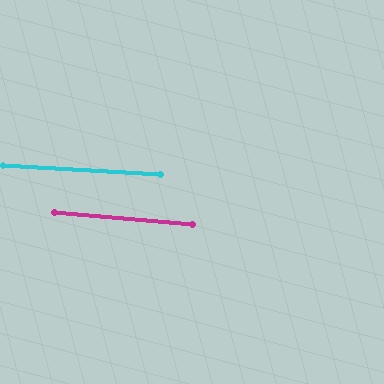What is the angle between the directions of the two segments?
Approximately 2 degrees.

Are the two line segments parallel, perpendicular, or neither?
Parallel — their directions differ by only 1.6°.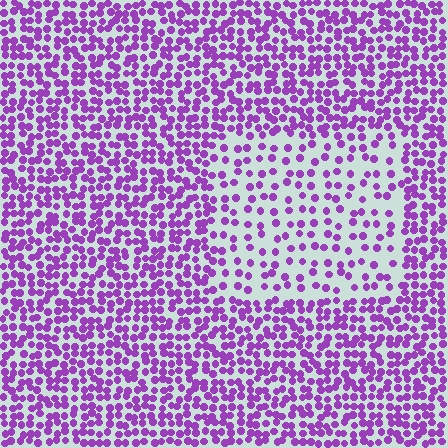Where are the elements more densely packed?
The elements are more densely packed outside the rectangle boundary.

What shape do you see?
I see a rectangle.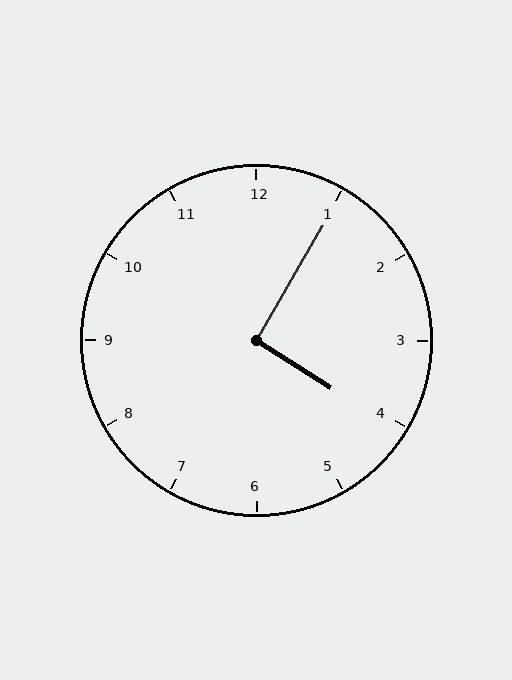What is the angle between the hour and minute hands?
Approximately 92 degrees.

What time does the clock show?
4:05.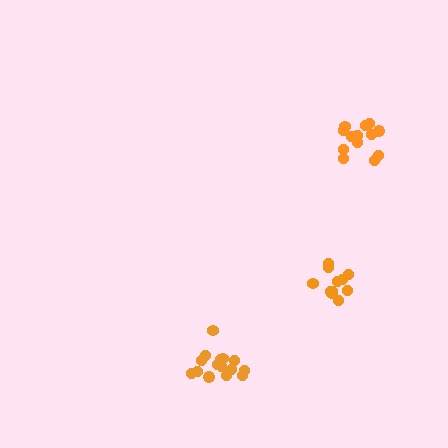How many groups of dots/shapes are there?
There are 3 groups.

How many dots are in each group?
Group 1: 11 dots, Group 2: 13 dots, Group 3: 15 dots (39 total).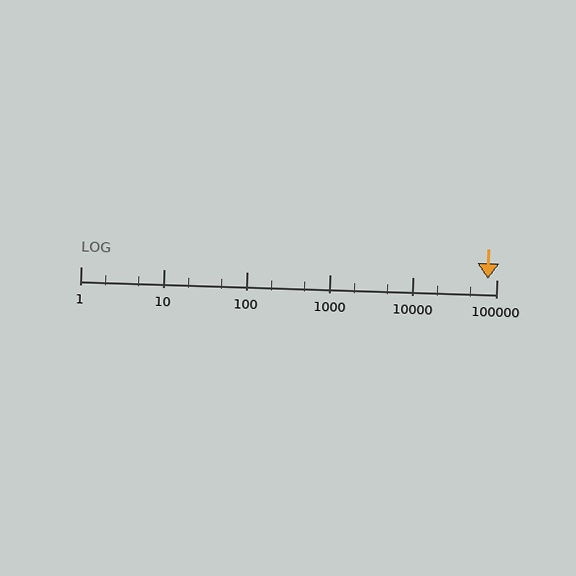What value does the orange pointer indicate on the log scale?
The pointer indicates approximately 79000.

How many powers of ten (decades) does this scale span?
The scale spans 5 decades, from 1 to 100000.